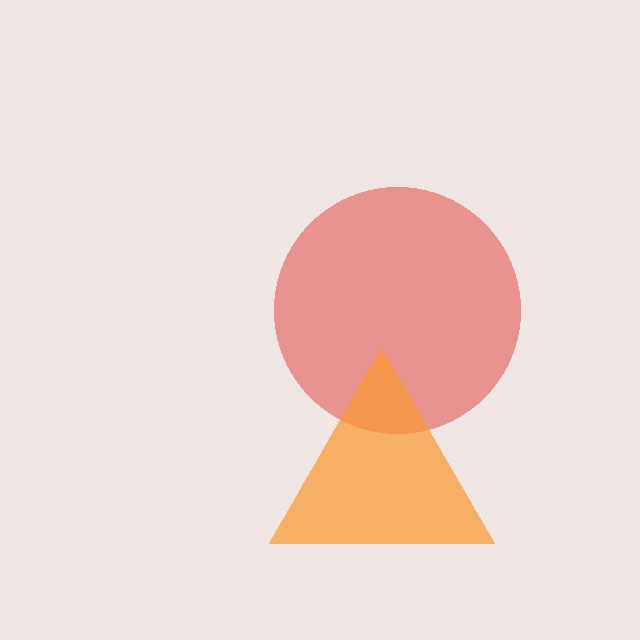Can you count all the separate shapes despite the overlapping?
Yes, there are 2 separate shapes.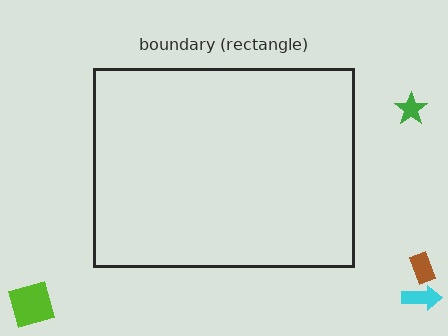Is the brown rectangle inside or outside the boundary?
Outside.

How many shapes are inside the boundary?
0 inside, 4 outside.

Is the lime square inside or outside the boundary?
Outside.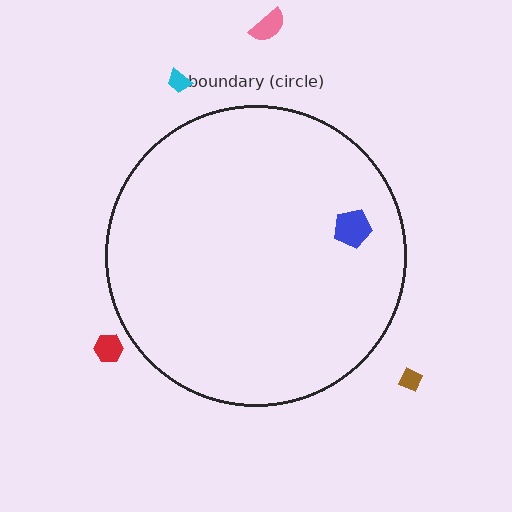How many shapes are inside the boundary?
1 inside, 4 outside.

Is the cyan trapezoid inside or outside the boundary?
Outside.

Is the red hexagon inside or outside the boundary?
Outside.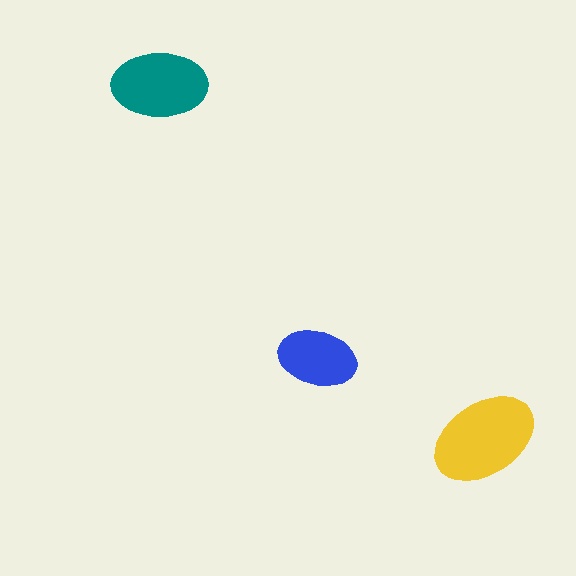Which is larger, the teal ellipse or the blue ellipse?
The teal one.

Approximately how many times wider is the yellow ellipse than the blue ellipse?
About 1.5 times wider.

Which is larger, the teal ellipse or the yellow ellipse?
The yellow one.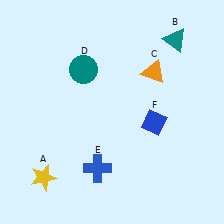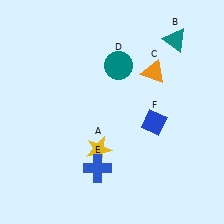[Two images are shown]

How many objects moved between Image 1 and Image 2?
2 objects moved between the two images.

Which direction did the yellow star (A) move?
The yellow star (A) moved right.